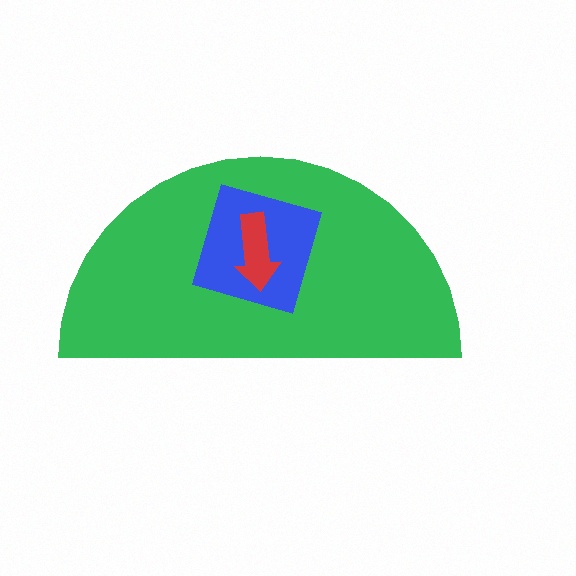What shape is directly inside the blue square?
The red arrow.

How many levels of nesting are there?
3.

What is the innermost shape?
The red arrow.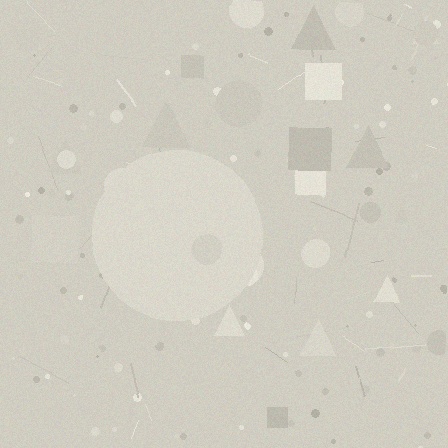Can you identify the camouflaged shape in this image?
The camouflaged shape is a circle.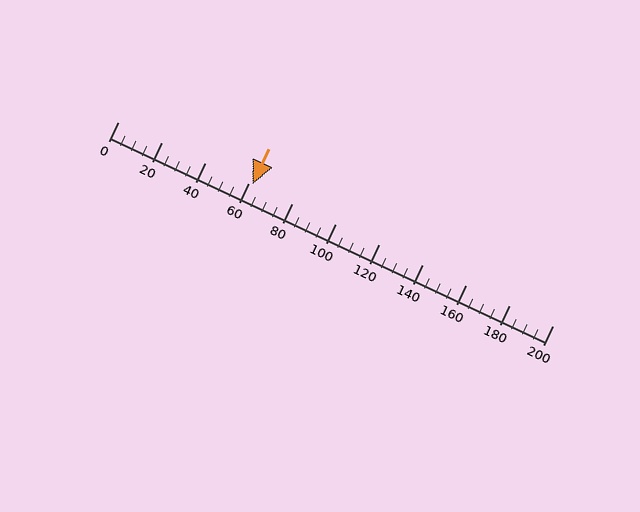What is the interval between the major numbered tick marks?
The major tick marks are spaced 20 units apart.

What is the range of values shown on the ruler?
The ruler shows values from 0 to 200.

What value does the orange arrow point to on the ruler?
The orange arrow points to approximately 62.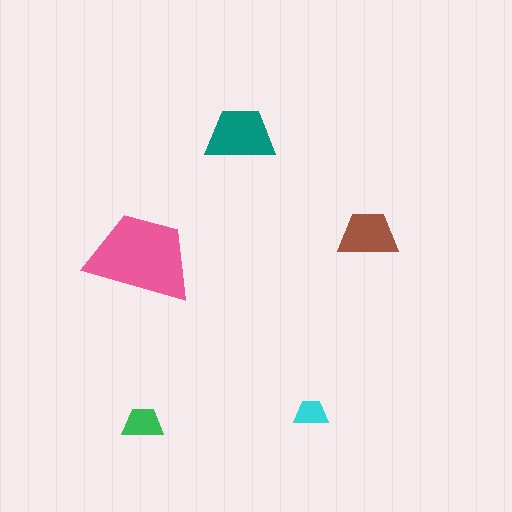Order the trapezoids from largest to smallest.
the pink one, the teal one, the brown one, the green one, the cyan one.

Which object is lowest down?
The green trapezoid is bottommost.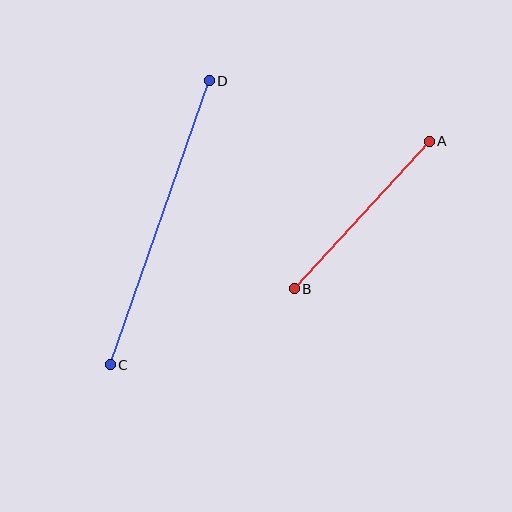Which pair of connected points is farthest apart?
Points C and D are farthest apart.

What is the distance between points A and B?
The distance is approximately 200 pixels.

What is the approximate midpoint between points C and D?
The midpoint is at approximately (160, 223) pixels.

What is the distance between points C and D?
The distance is approximately 301 pixels.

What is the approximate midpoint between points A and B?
The midpoint is at approximately (362, 215) pixels.